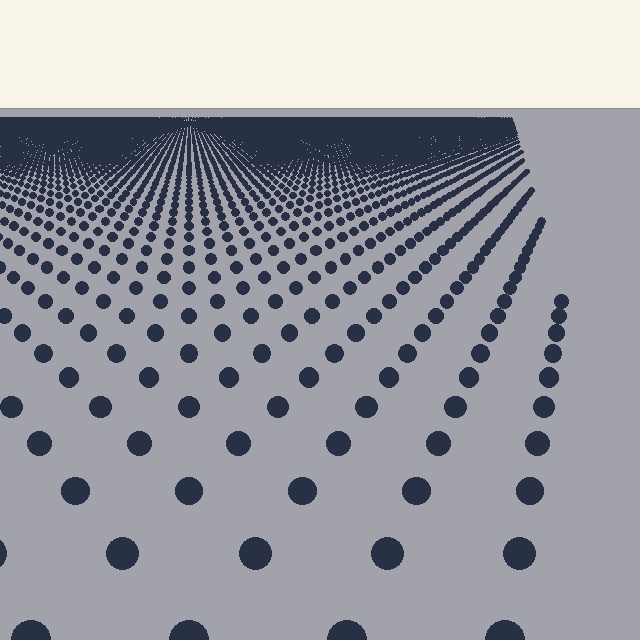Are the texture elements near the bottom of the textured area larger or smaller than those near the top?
Larger. Near the bottom, elements are closer to the viewer and appear at a bigger on-screen size.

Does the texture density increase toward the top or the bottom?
Density increases toward the top.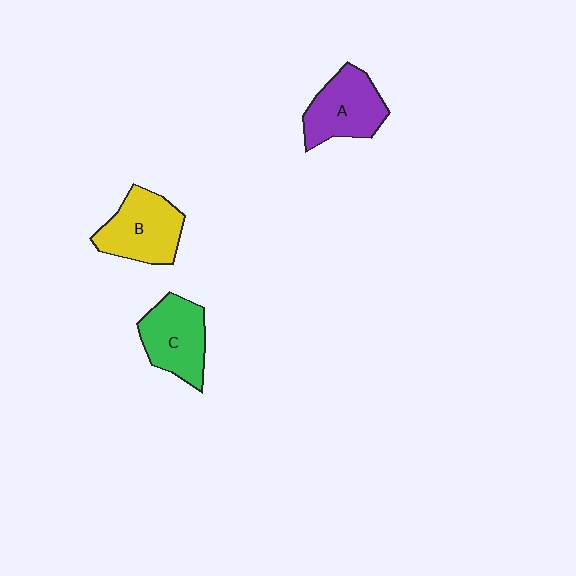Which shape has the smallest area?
Shape C (green).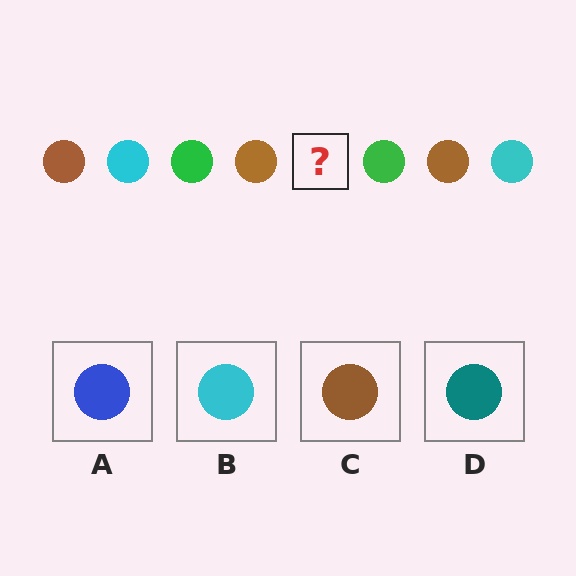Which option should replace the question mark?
Option B.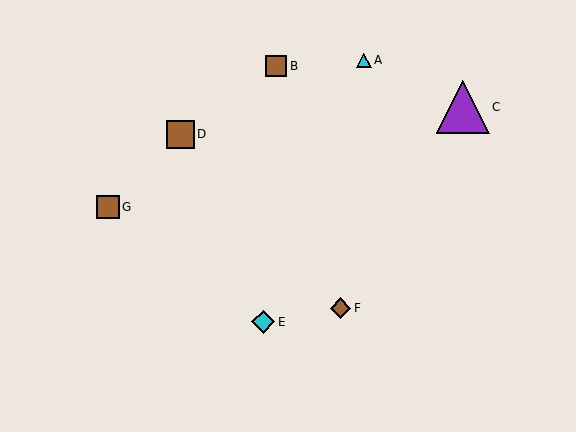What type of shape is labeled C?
Shape C is a purple triangle.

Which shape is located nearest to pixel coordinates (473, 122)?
The purple triangle (labeled C) at (463, 107) is nearest to that location.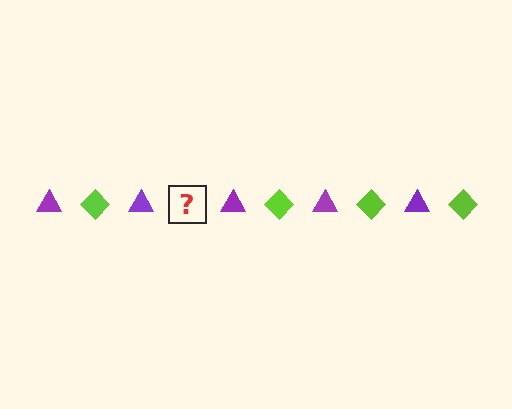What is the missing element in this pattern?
The missing element is a lime diamond.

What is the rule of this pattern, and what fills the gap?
The rule is that the pattern alternates between purple triangle and lime diamond. The gap should be filled with a lime diamond.